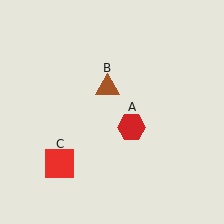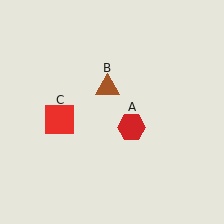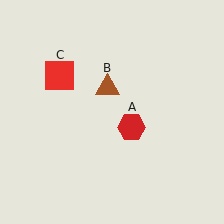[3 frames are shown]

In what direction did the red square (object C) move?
The red square (object C) moved up.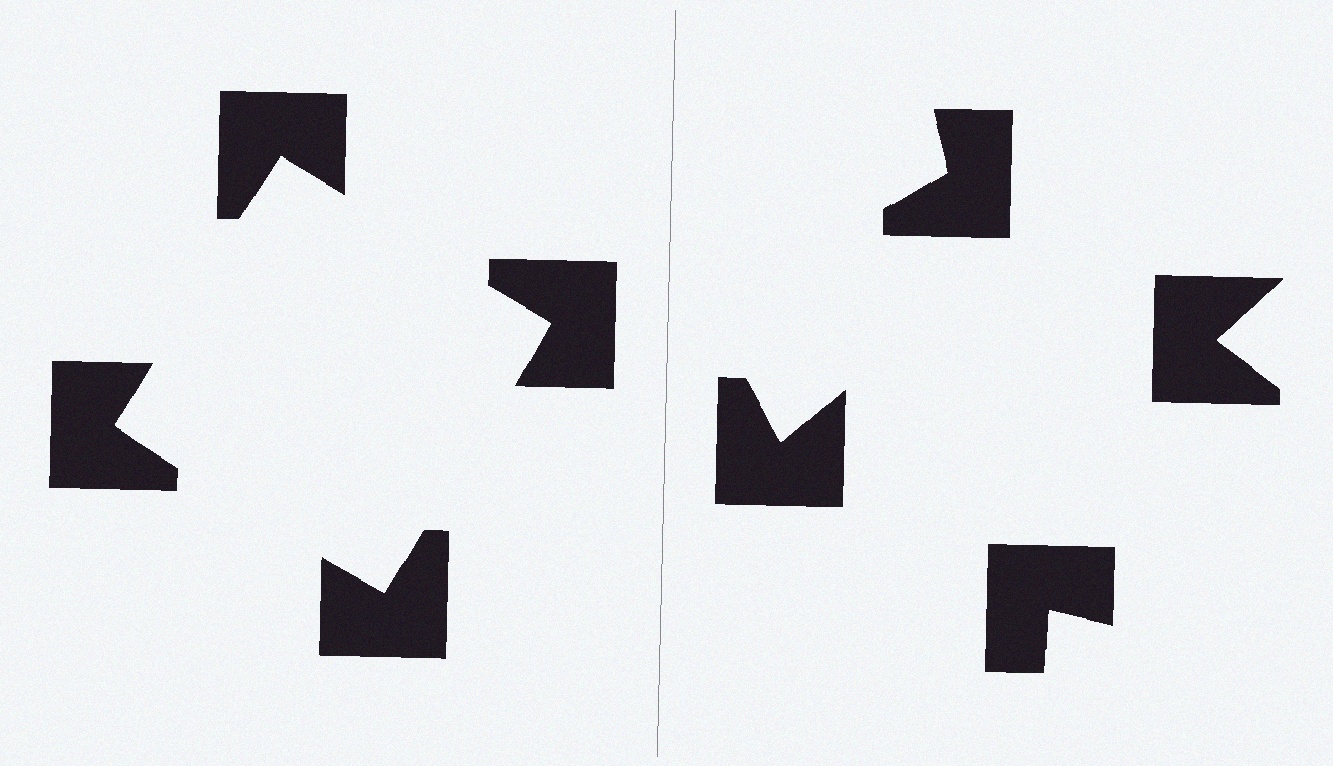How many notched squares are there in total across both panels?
8 — 4 on each side.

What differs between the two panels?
The notched squares are positioned identically on both sides; only the wedge orientations differ. On the left they align to a square; on the right they are misaligned.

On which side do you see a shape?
An illusory square appears on the left side. On the right side the wedge cuts are rotated, so no coherent shape forms.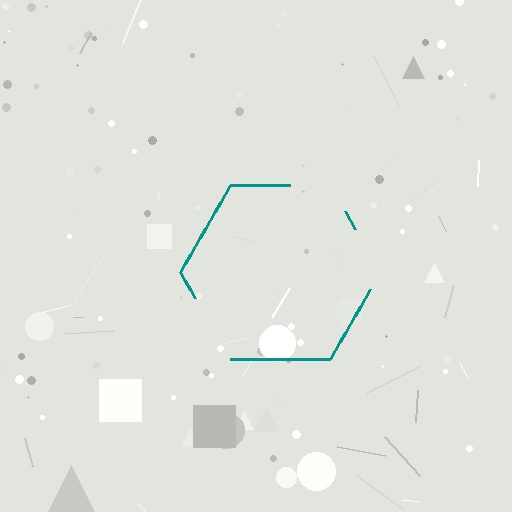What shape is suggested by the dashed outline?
The dashed outline suggests a hexagon.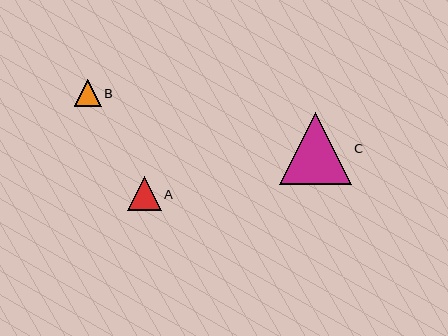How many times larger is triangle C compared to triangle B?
Triangle C is approximately 2.6 times the size of triangle B.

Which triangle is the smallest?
Triangle B is the smallest with a size of approximately 27 pixels.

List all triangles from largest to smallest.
From largest to smallest: C, A, B.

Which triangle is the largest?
Triangle C is the largest with a size of approximately 71 pixels.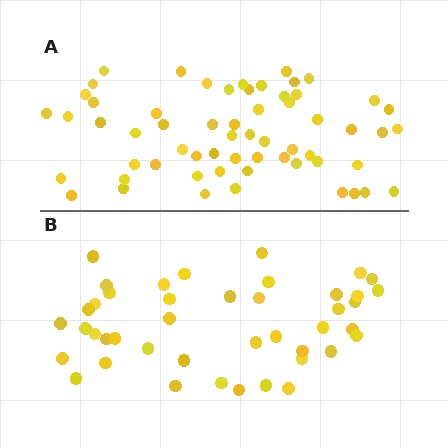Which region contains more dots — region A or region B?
Region A (the top region) has more dots.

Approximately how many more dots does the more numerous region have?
Region A has approximately 15 more dots than region B.